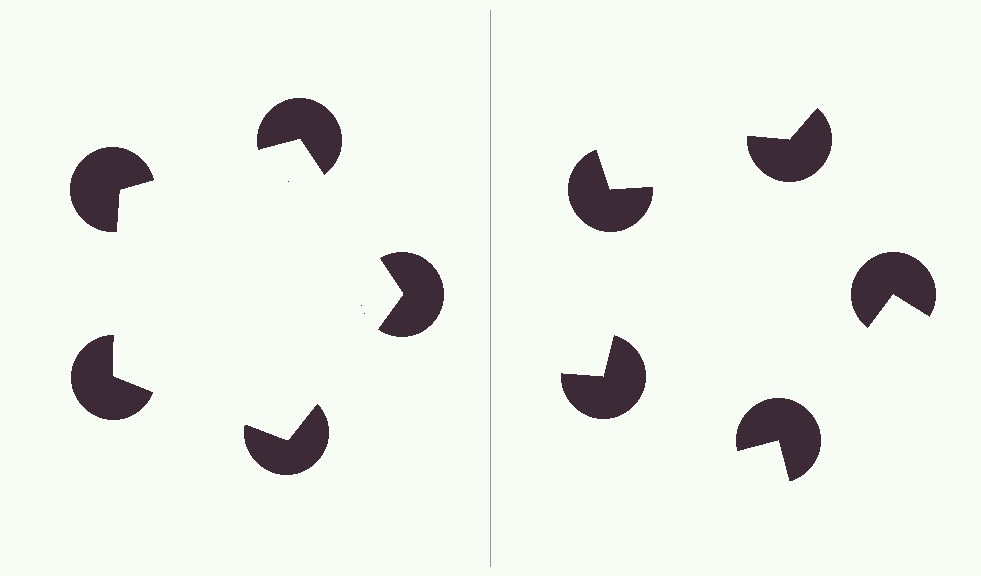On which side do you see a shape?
An illusory pentagon appears on the left side. On the right side the wedge cuts are rotated, so no coherent shape forms.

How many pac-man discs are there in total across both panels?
10 — 5 on each side.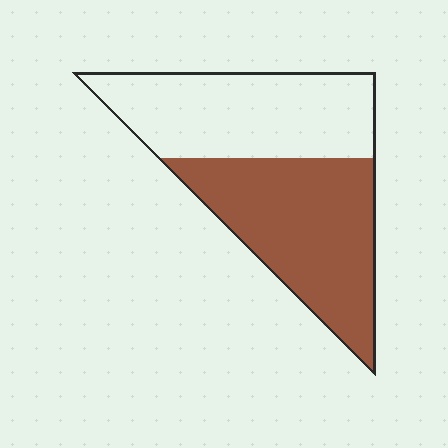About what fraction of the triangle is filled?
About one half (1/2).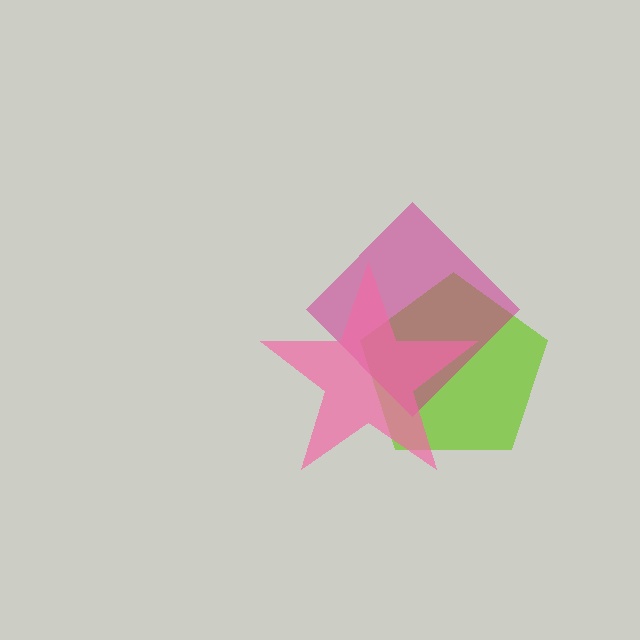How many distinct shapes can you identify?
There are 3 distinct shapes: a lime pentagon, a magenta diamond, a pink star.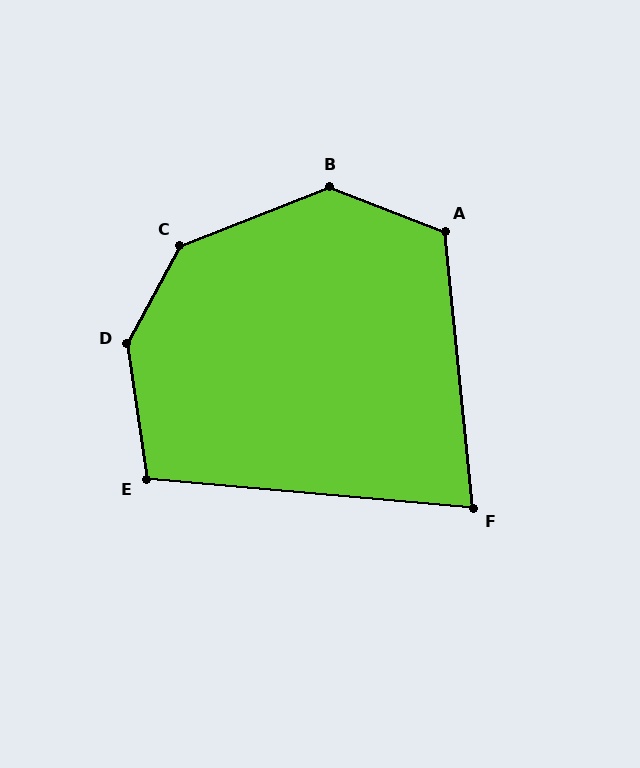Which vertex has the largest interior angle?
D, at approximately 143 degrees.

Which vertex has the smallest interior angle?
F, at approximately 79 degrees.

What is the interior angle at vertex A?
Approximately 117 degrees (obtuse).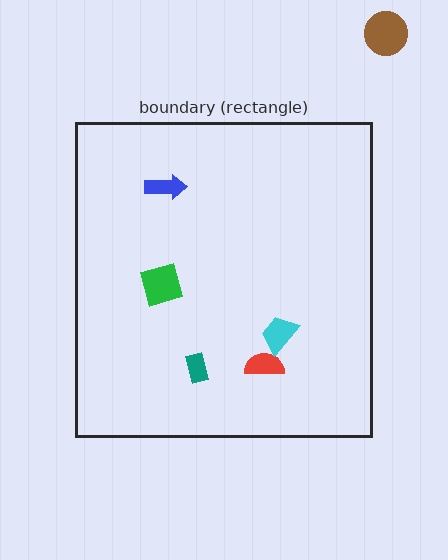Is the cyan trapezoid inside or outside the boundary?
Inside.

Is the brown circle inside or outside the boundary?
Outside.